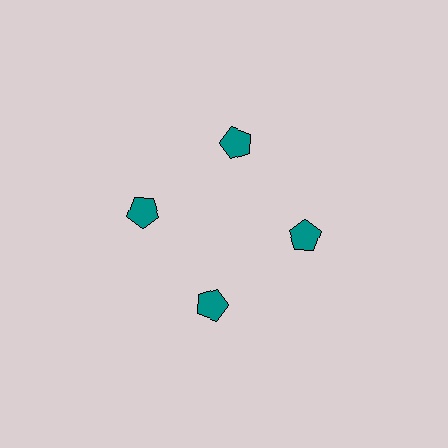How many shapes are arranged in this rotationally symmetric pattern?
There are 4 shapes, arranged in 4 groups of 1.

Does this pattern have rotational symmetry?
Yes, this pattern has 4-fold rotational symmetry. It looks the same after rotating 90 degrees around the center.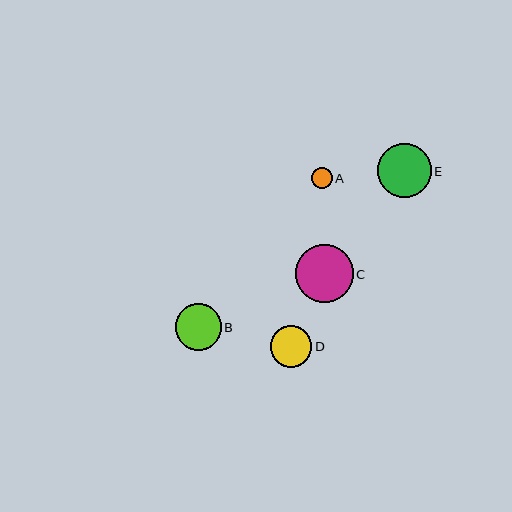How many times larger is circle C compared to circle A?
Circle C is approximately 2.8 times the size of circle A.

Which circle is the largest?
Circle C is the largest with a size of approximately 57 pixels.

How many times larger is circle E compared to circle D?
Circle E is approximately 1.3 times the size of circle D.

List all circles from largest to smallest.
From largest to smallest: C, E, B, D, A.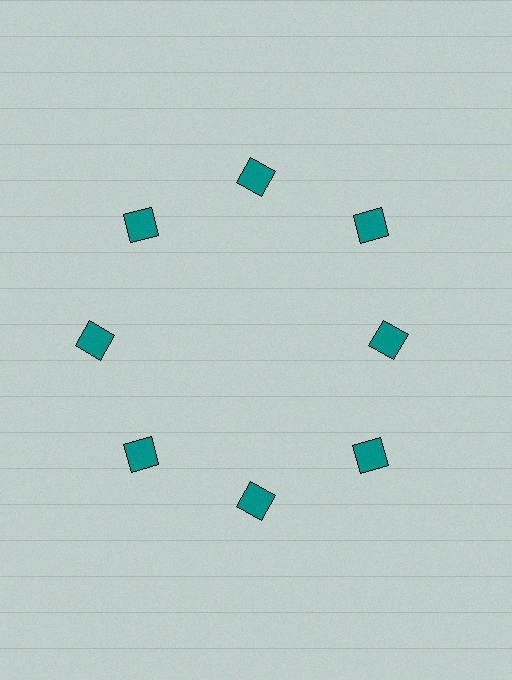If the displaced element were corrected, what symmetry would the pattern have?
It would have 8-fold rotational symmetry — the pattern would map onto itself every 45 degrees.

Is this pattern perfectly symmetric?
No. The 8 teal squares are arranged in a ring, but one element near the 3 o'clock position is pulled inward toward the center, breaking the 8-fold rotational symmetry.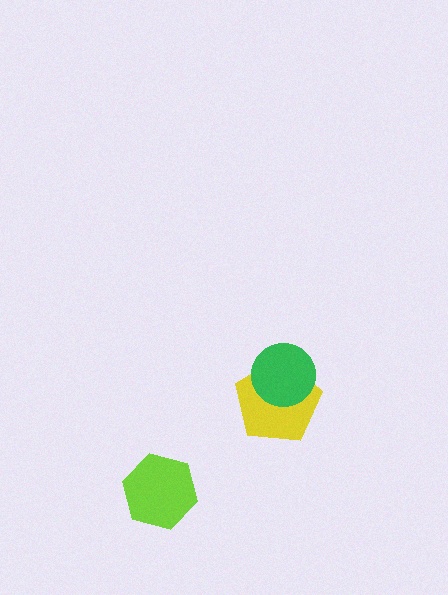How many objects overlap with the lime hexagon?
0 objects overlap with the lime hexagon.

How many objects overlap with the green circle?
1 object overlaps with the green circle.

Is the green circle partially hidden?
No, no other shape covers it.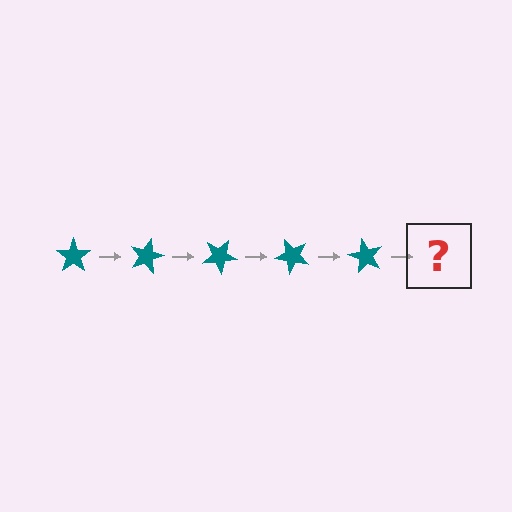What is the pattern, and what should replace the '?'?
The pattern is that the star rotates 15 degrees each step. The '?' should be a teal star rotated 75 degrees.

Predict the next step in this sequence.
The next step is a teal star rotated 75 degrees.